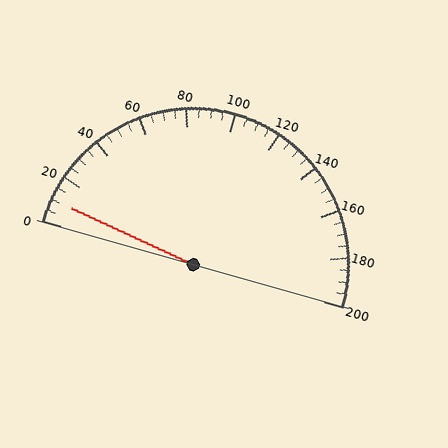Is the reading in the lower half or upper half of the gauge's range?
The reading is in the lower half of the range (0 to 200).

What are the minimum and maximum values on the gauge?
The gauge ranges from 0 to 200.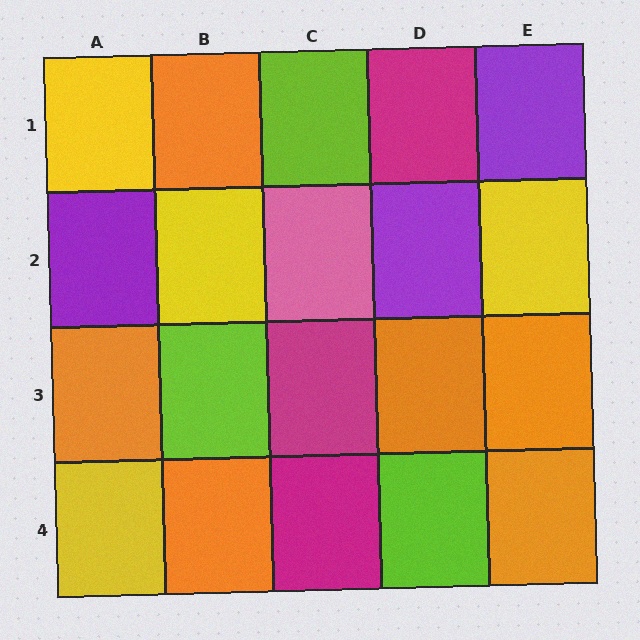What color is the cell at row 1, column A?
Yellow.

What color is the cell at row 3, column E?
Orange.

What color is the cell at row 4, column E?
Orange.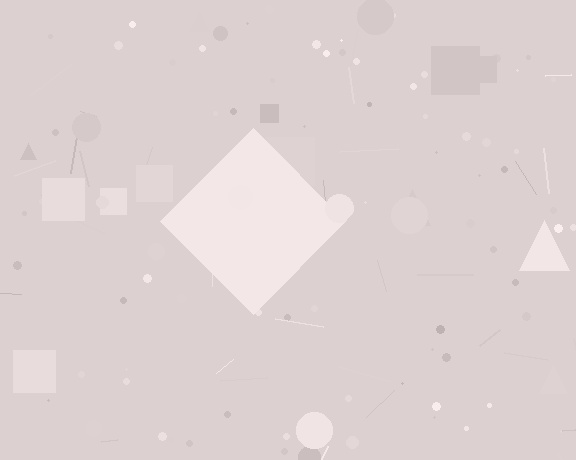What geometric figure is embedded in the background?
A diamond is embedded in the background.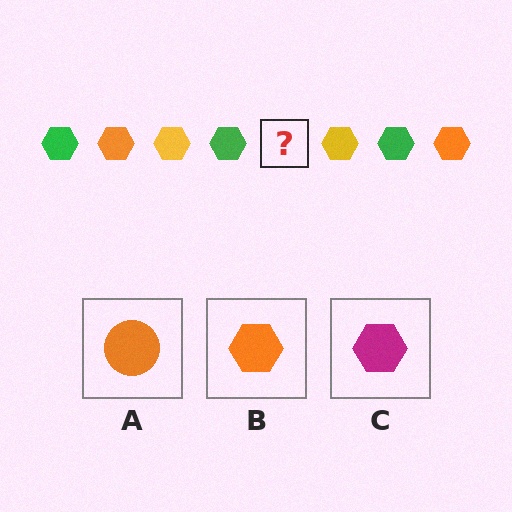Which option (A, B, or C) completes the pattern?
B.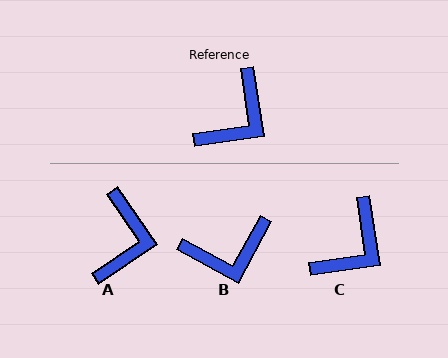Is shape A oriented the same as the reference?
No, it is off by about 26 degrees.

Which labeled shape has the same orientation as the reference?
C.